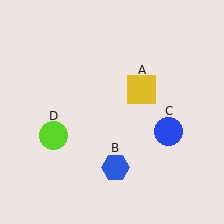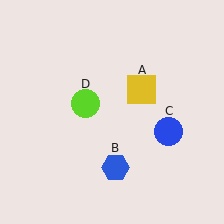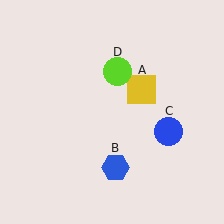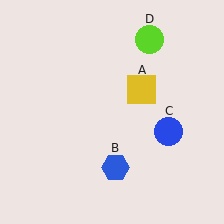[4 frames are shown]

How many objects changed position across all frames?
1 object changed position: lime circle (object D).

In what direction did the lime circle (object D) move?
The lime circle (object D) moved up and to the right.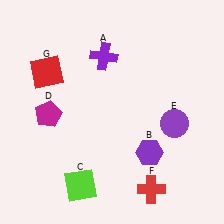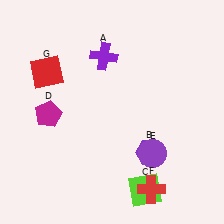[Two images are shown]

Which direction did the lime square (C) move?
The lime square (C) moved right.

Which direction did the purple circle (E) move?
The purple circle (E) moved down.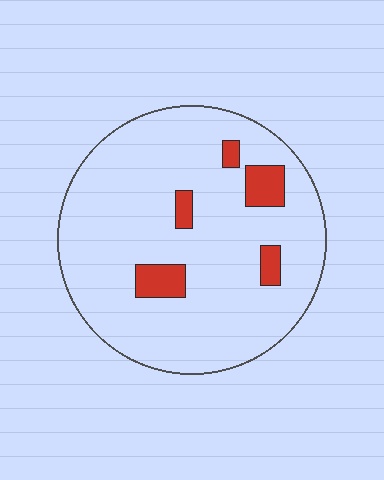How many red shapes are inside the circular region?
5.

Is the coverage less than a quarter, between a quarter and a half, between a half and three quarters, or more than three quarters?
Less than a quarter.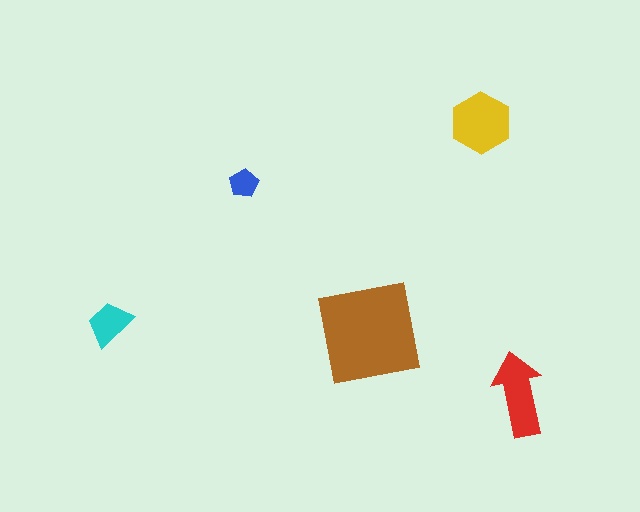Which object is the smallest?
The blue pentagon.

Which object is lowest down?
The red arrow is bottommost.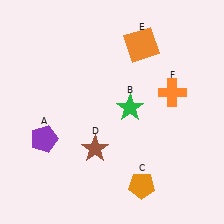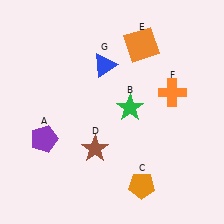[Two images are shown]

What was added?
A blue triangle (G) was added in Image 2.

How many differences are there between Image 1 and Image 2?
There is 1 difference between the two images.